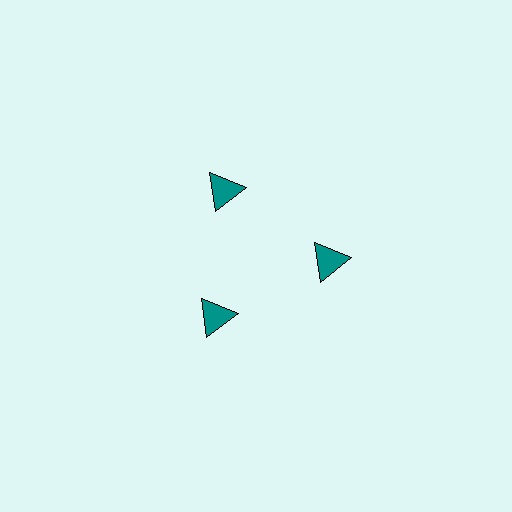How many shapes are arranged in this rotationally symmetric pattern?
There are 3 shapes, arranged in 3 groups of 1.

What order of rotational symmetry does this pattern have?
This pattern has 3-fold rotational symmetry.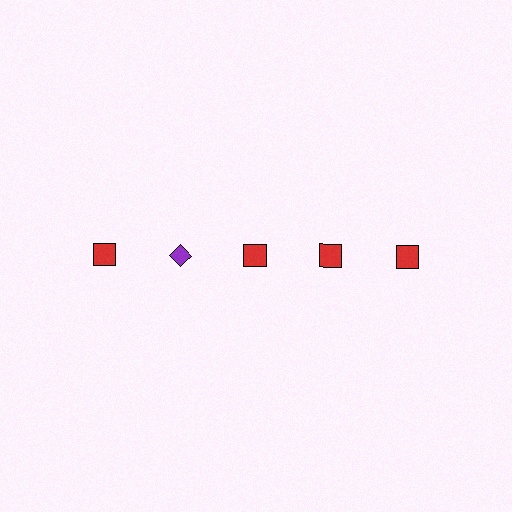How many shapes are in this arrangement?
There are 5 shapes arranged in a grid pattern.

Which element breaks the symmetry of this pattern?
The purple diamond in the top row, second from left column breaks the symmetry. All other shapes are red squares.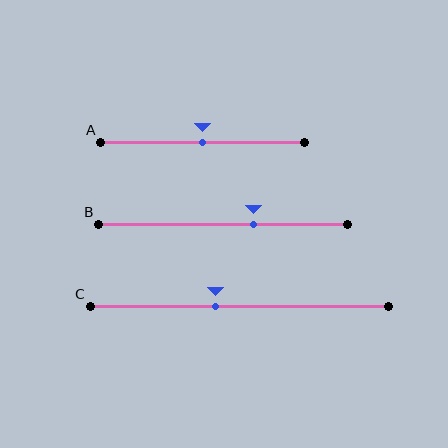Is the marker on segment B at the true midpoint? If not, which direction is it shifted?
No, the marker on segment B is shifted to the right by about 12% of the segment length.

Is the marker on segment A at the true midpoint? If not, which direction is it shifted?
Yes, the marker on segment A is at the true midpoint.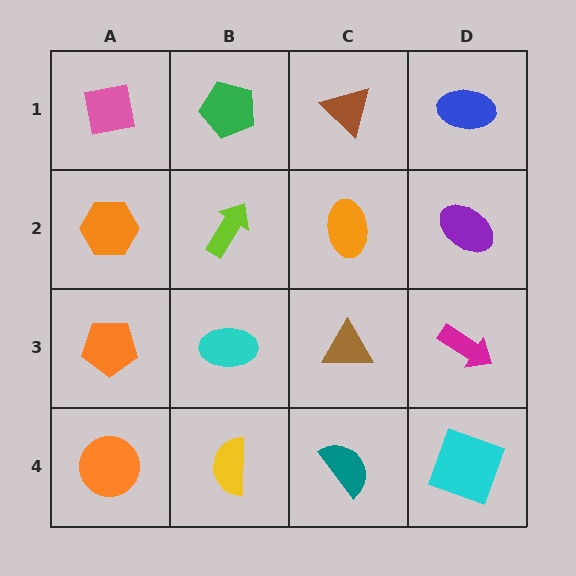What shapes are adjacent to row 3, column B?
A lime arrow (row 2, column B), a yellow semicircle (row 4, column B), an orange pentagon (row 3, column A), a brown triangle (row 3, column C).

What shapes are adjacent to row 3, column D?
A purple ellipse (row 2, column D), a cyan square (row 4, column D), a brown triangle (row 3, column C).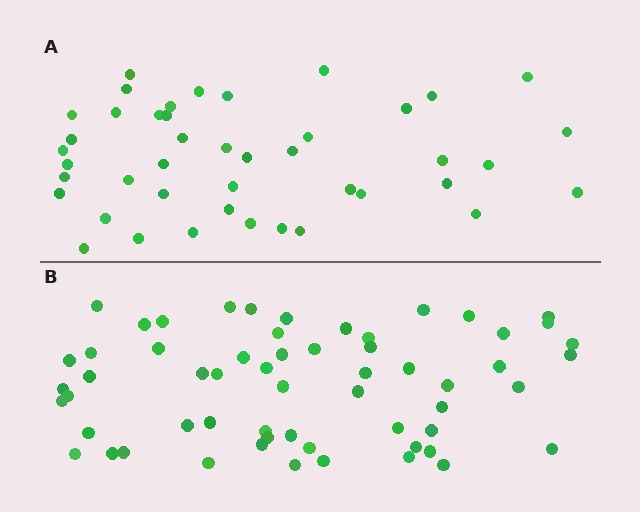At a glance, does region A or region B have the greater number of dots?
Region B (the bottom region) has more dots.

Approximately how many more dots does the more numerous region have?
Region B has approximately 15 more dots than region A.